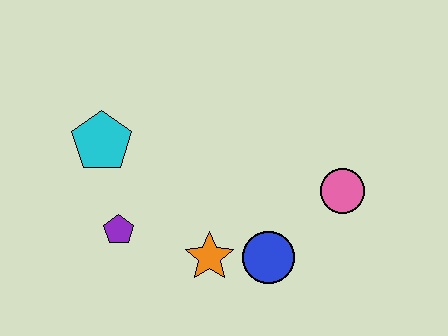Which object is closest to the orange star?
The blue circle is closest to the orange star.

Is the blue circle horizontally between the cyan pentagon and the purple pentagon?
No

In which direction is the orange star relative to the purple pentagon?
The orange star is to the right of the purple pentagon.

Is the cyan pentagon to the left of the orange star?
Yes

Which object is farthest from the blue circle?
The cyan pentagon is farthest from the blue circle.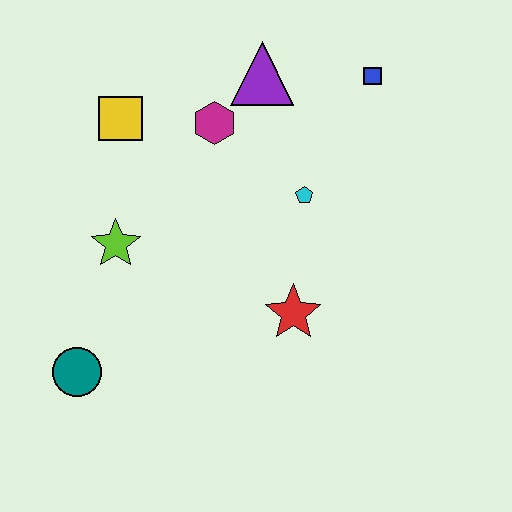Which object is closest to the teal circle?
The lime star is closest to the teal circle.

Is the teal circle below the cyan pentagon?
Yes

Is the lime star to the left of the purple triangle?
Yes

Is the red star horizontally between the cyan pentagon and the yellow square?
Yes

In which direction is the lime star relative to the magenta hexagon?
The lime star is below the magenta hexagon.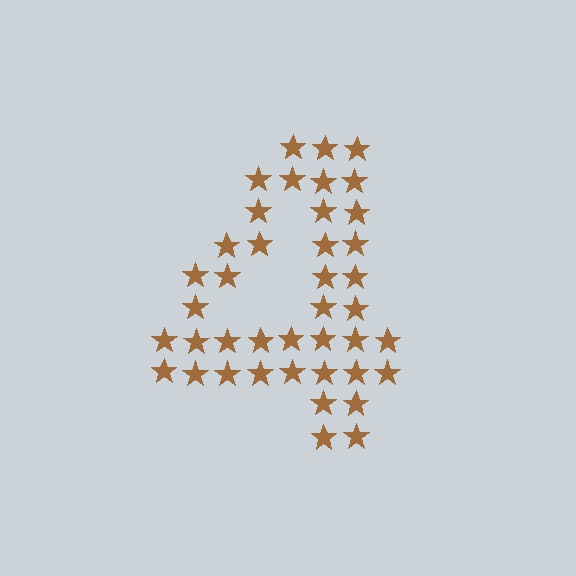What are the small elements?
The small elements are stars.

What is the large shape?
The large shape is the digit 4.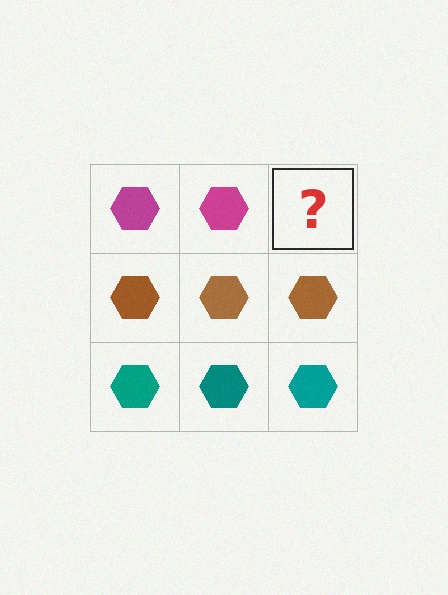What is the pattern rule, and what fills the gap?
The rule is that each row has a consistent color. The gap should be filled with a magenta hexagon.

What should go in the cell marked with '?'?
The missing cell should contain a magenta hexagon.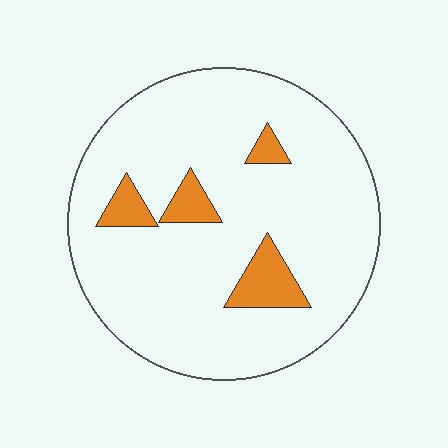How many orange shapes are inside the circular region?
4.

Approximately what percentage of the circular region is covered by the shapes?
Approximately 10%.